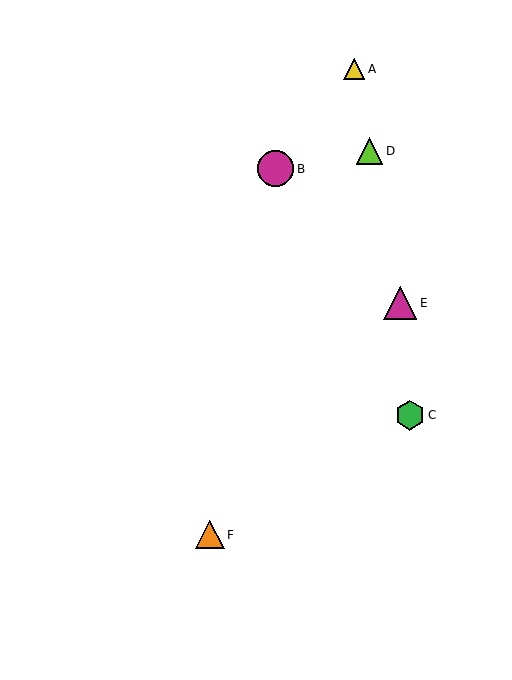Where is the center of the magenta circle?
The center of the magenta circle is at (276, 169).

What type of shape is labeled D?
Shape D is a lime triangle.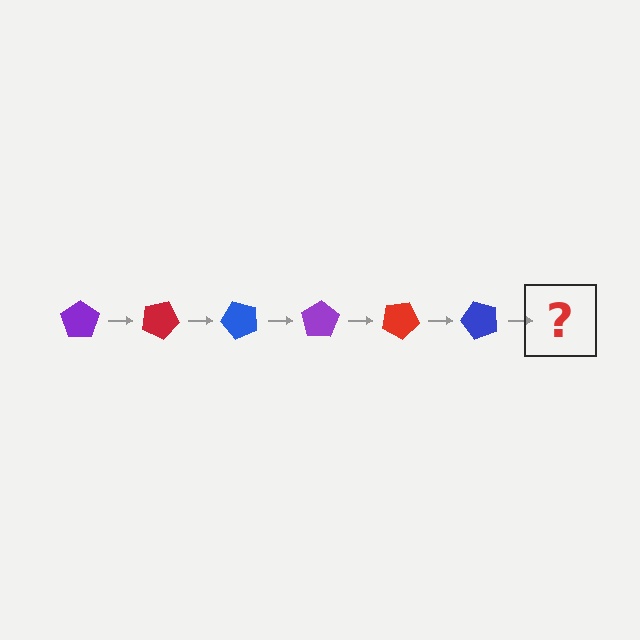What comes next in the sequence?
The next element should be a purple pentagon, rotated 150 degrees from the start.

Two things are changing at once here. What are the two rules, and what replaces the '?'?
The two rules are that it rotates 25 degrees each step and the color cycles through purple, red, and blue. The '?' should be a purple pentagon, rotated 150 degrees from the start.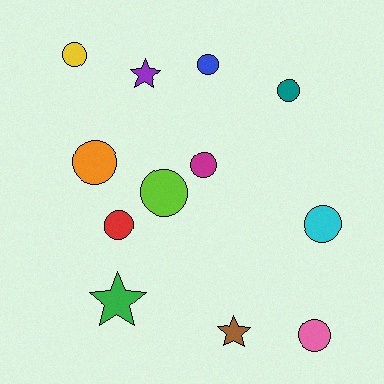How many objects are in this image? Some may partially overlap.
There are 12 objects.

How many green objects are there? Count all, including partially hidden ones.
There is 1 green object.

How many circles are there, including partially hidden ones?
There are 9 circles.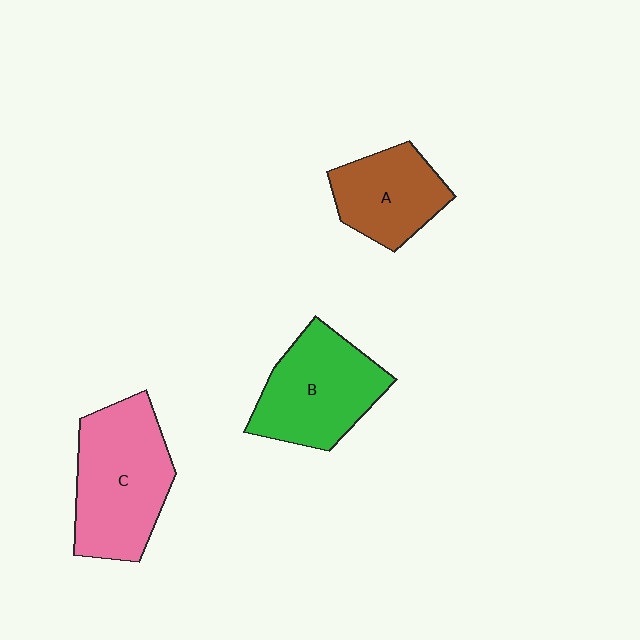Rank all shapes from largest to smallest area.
From largest to smallest: C (pink), B (green), A (brown).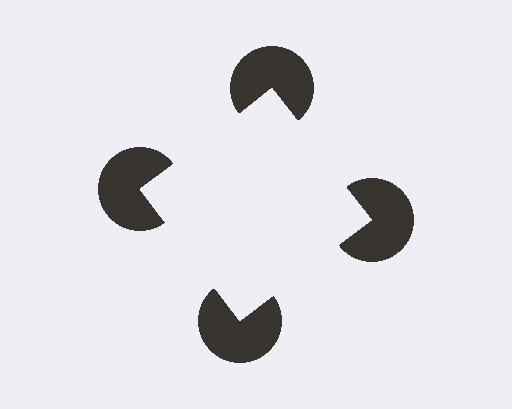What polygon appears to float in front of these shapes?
An illusory square — its edges are inferred from the aligned wedge cuts in the pac-man discs, not physically drawn.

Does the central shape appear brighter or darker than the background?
It typically appears slightly brighter than the background, even though no actual brightness change is drawn.